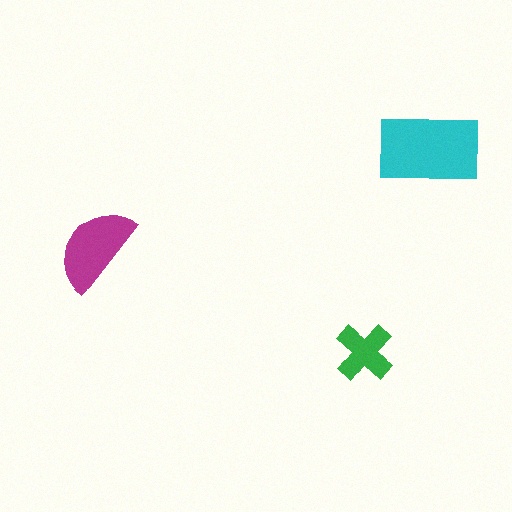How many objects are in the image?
There are 3 objects in the image.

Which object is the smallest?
The green cross.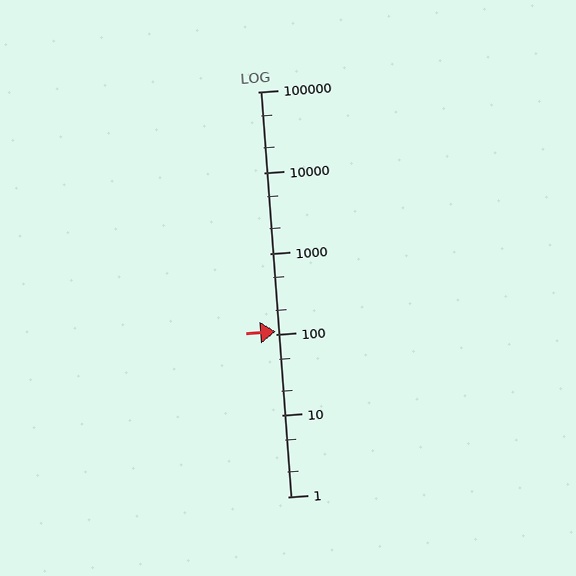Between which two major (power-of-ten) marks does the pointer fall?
The pointer is between 100 and 1000.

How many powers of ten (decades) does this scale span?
The scale spans 5 decades, from 1 to 100000.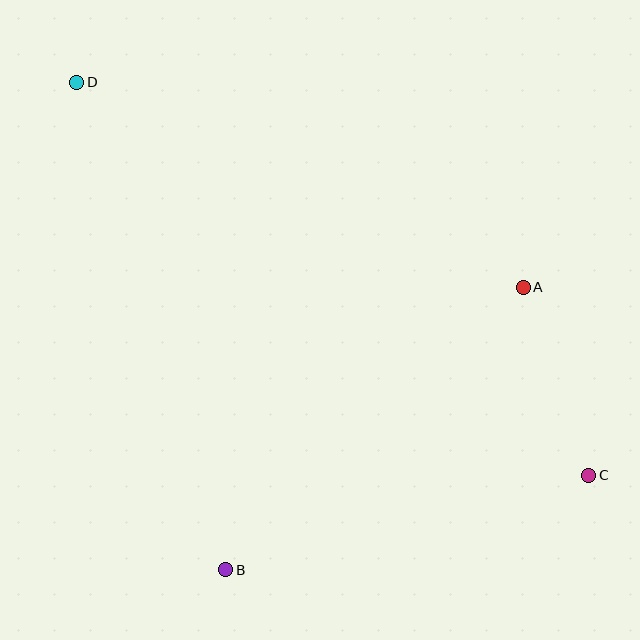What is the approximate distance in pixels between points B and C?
The distance between B and C is approximately 375 pixels.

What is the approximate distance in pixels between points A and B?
The distance between A and B is approximately 410 pixels.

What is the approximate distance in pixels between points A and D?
The distance between A and D is approximately 491 pixels.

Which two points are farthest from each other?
Points C and D are farthest from each other.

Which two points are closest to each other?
Points A and C are closest to each other.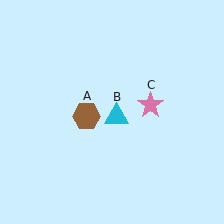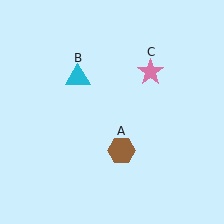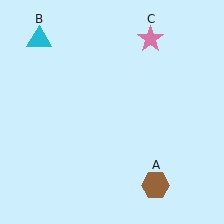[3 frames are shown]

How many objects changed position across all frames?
3 objects changed position: brown hexagon (object A), cyan triangle (object B), pink star (object C).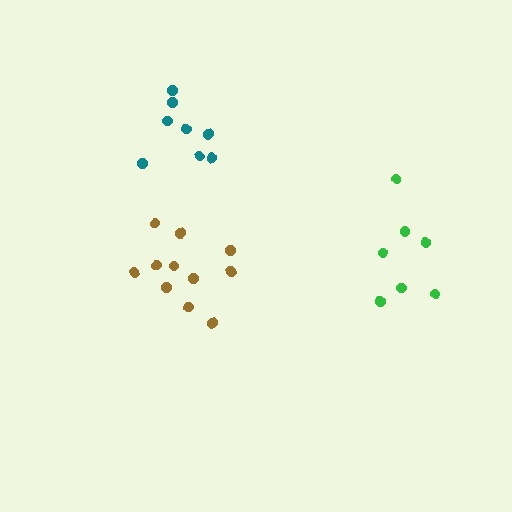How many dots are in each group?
Group 1: 11 dots, Group 2: 8 dots, Group 3: 7 dots (26 total).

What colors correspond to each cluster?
The clusters are colored: brown, teal, green.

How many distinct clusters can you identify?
There are 3 distinct clusters.